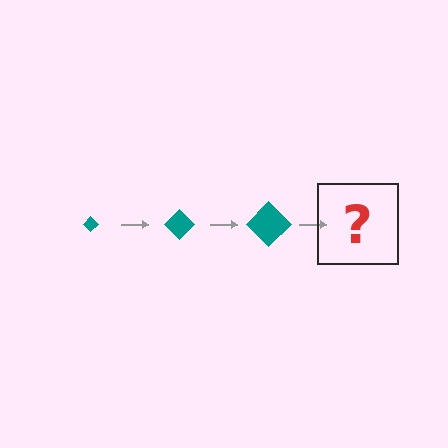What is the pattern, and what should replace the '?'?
The pattern is that the diamond gets progressively larger each step. The '?' should be a teal diamond, larger than the previous one.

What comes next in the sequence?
The next element should be a teal diamond, larger than the previous one.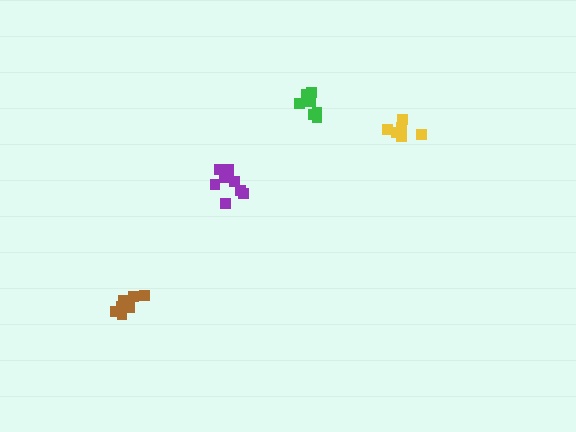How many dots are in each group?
Group 1: 8 dots, Group 2: 6 dots, Group 3: 7 dots, Group 4: 9 dots (30 total).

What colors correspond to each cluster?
The clusters are colored: brown, yellow, green, purple.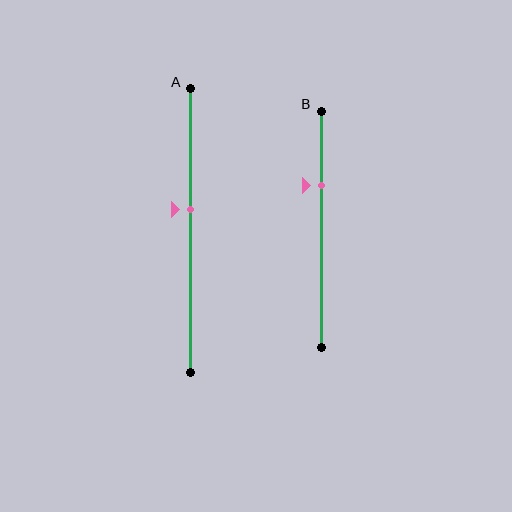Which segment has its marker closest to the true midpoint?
Segment A has its marker closest to the true midpoint.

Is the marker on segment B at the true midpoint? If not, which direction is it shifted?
No, the marker on segment B is shifted upward by about 19% of the segment length.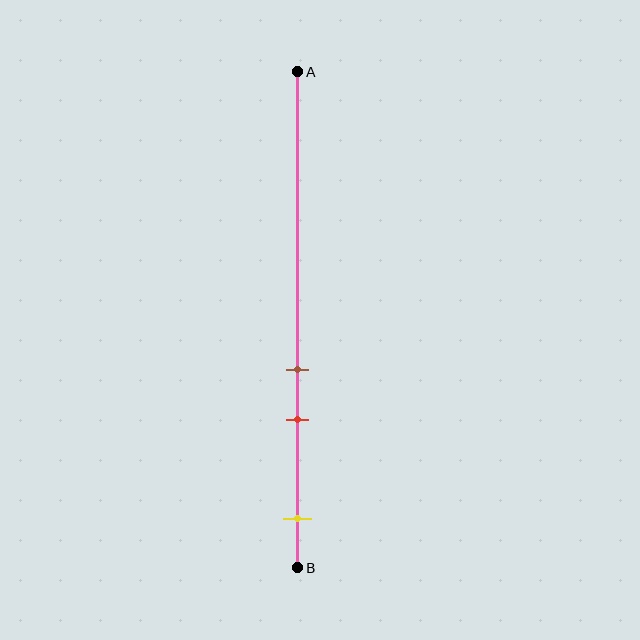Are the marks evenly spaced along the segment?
No, the marks are not evenly spaced.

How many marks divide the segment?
There are 3 marks dividing the segment.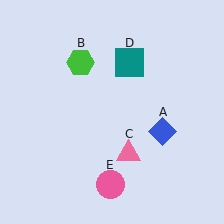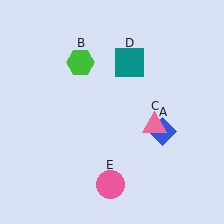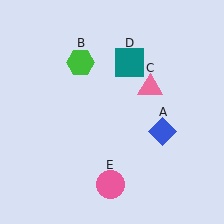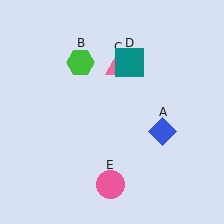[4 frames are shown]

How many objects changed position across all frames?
1 object changed position: pink triangle (object C).